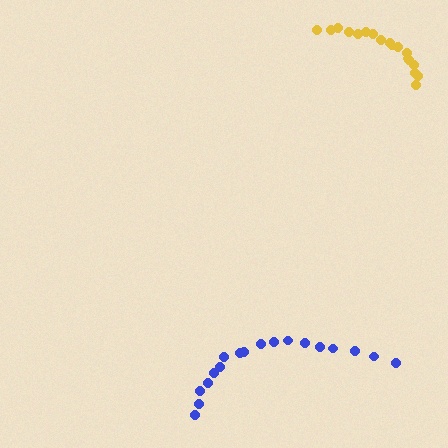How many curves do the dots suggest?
There are 2 distinct paths.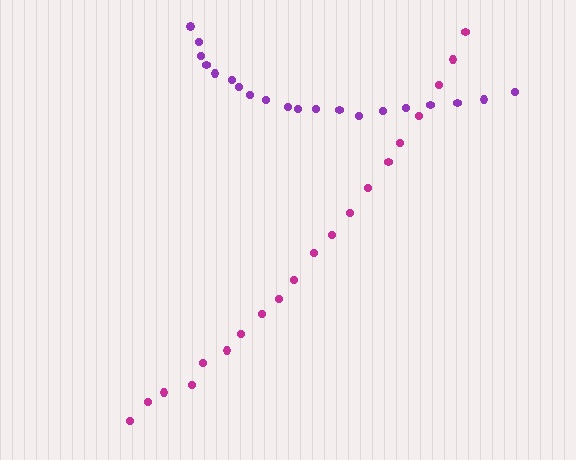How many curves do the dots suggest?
There are 2 distinct paths.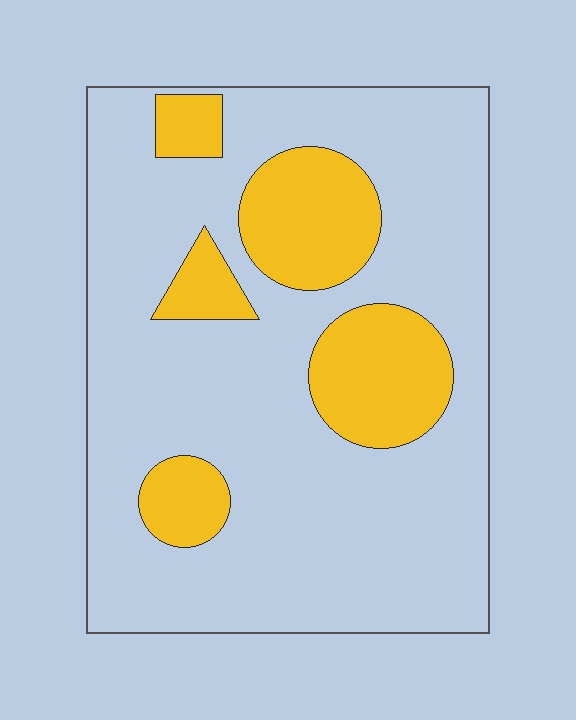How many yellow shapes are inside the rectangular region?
5.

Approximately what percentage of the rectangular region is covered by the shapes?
Approximately 20%.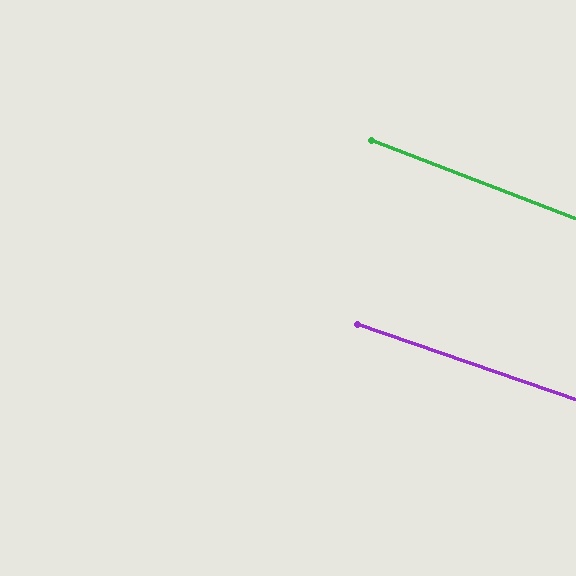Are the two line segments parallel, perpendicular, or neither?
Parallel — their directions differ by only 1.8°.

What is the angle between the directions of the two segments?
Approximately 2 degrees.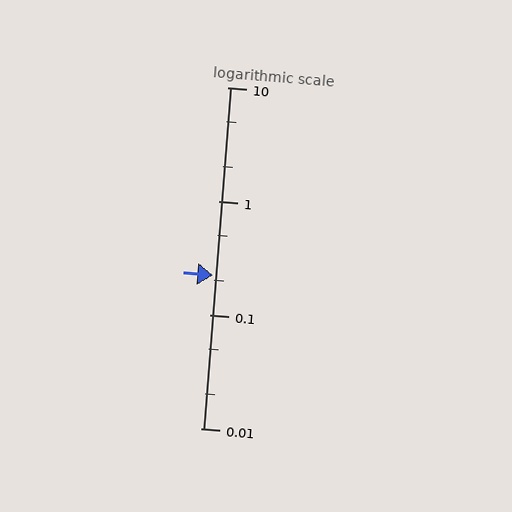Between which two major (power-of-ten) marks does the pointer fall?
The pointer is between 0.1 and 1.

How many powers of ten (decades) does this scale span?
The scale spans 3 decades, from 0.01 to 10.